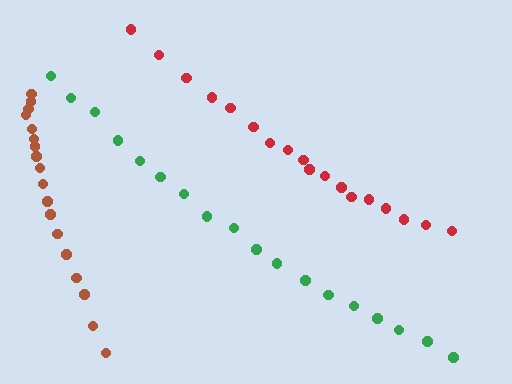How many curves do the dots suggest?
There are 3 distinct paths.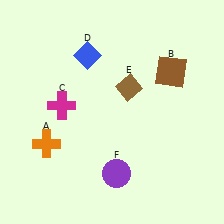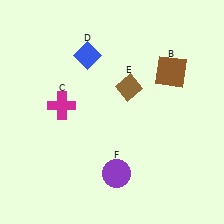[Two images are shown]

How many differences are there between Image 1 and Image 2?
There is 1 difference between the two images.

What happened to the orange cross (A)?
The orange cross (A) was removed in Image 2. It was in the bottom-left area of Image 1.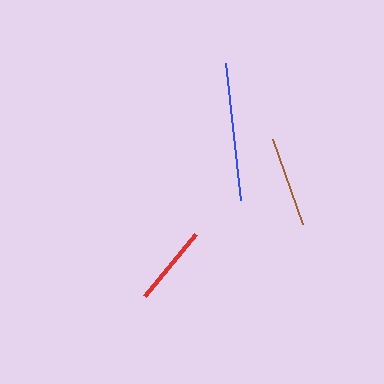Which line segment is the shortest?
The red line is the shortest at approximately 80 pixels.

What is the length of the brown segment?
The brown segment is approximately 90 pixels long.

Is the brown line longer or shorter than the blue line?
The blue line is longer than the brown line.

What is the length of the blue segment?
The blue segment is approximately 138 pixels long.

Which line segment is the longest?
The blue line is the longest at approximately 138 pixels.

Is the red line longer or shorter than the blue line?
The blue line is longer than the red line.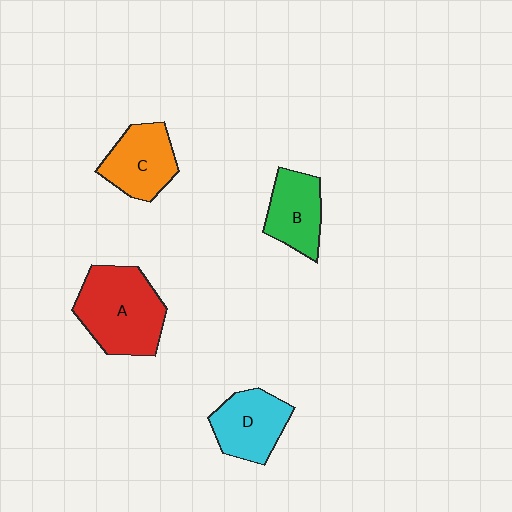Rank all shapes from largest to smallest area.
From largest to smallest: A (red), D (cyan), C (orange), B (green).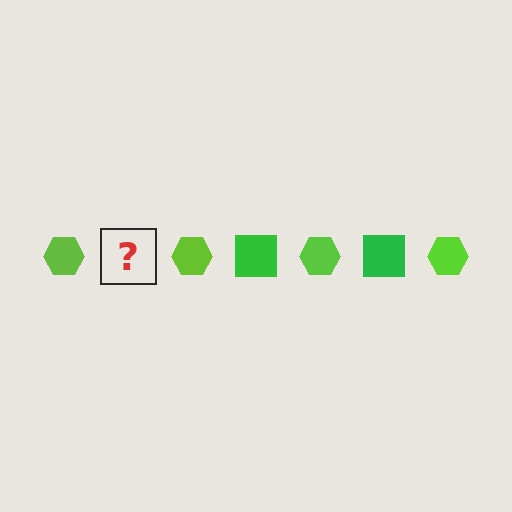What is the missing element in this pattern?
The missing element is a green square.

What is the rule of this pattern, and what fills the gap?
The rule is that the pattern alternates between lime hexagon and green square. The gap should be filled with a green square.